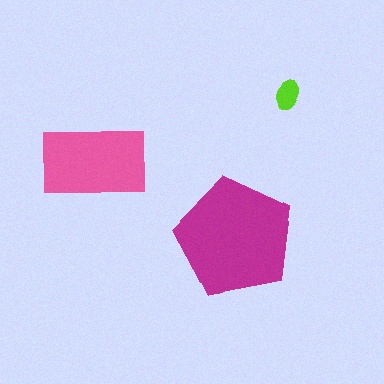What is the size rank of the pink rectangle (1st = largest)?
2nd.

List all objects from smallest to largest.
The lime ellipse, the pink rectangle, the magenta pentagon.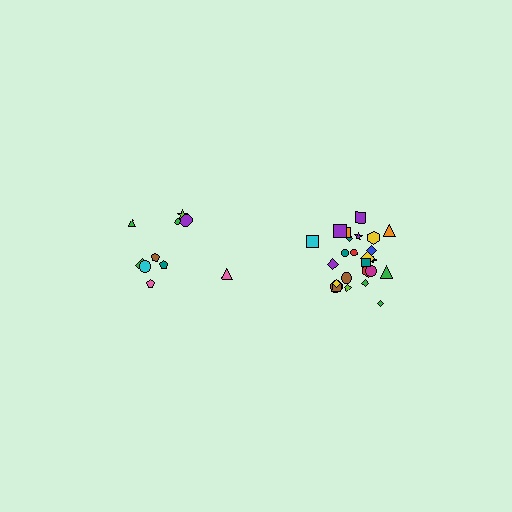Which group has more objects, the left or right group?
The right group.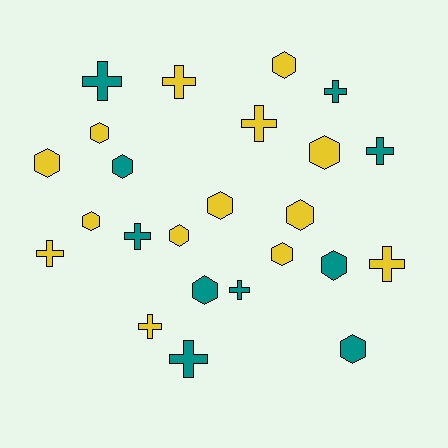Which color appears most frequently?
Yellow, with 14 objects.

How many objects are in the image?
There are 24 objects.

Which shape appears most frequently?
Hexagon, with 13 objects.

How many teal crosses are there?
There are 6 teal crosses.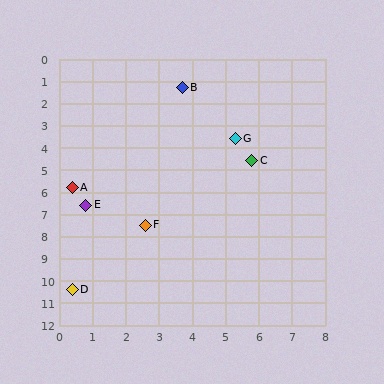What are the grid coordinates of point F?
Point F is at approximately (2.6, 7.5).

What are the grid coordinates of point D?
Point D is at approximately (0.4, 10.4).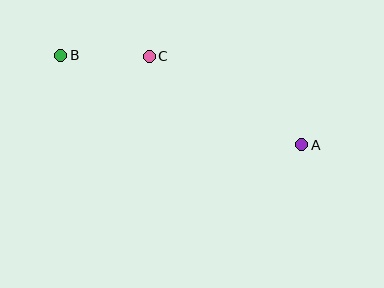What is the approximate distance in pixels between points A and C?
The distance between A and C is approximately 176 pixels.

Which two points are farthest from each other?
Points A and B are farthest from each other.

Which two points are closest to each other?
Points B and C are closest to each other.